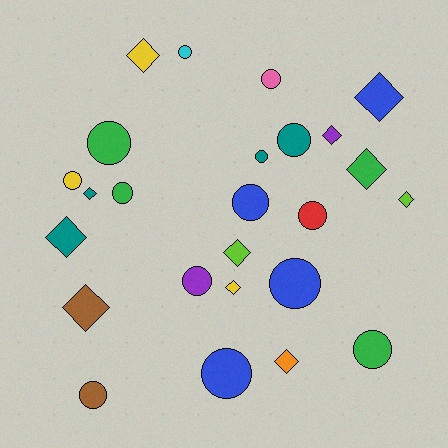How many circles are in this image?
There are 14 circles.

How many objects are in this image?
There are 25 objects.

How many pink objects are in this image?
There is 1 pink object.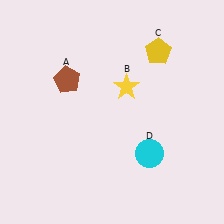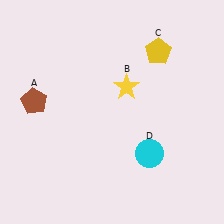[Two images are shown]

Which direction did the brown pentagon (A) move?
The brown pentagon (A) moved left.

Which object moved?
The brown pentagon (A) moved left.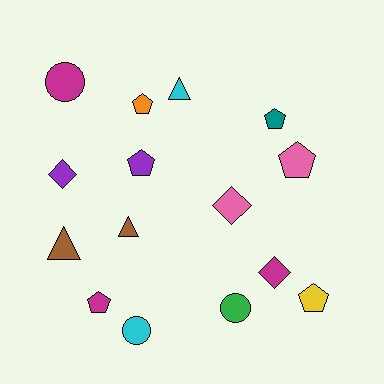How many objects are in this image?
There are 15 objects.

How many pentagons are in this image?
There are 6 pentagons.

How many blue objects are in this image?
There are no blue objects.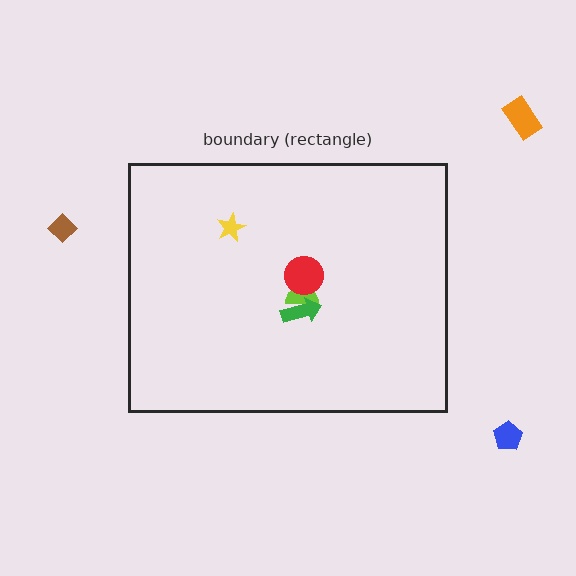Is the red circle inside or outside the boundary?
Inside.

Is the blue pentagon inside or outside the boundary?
Outside.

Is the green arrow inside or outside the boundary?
Inside.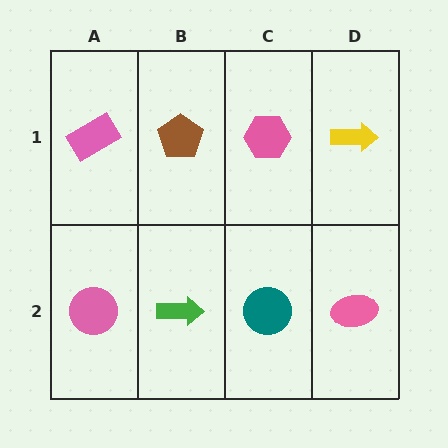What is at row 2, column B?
A green arrow.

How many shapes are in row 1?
4 shapes.